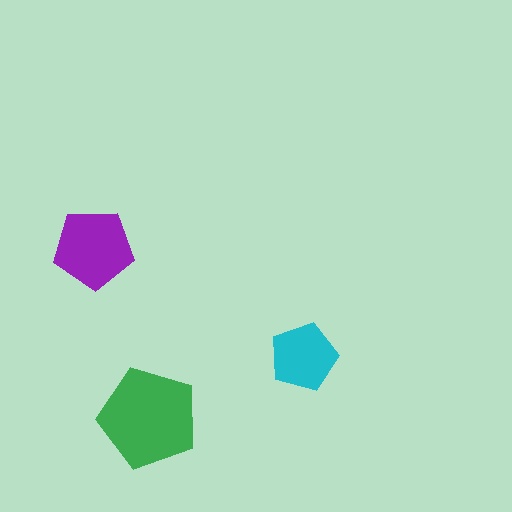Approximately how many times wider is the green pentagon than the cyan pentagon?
About 1.5 times wider.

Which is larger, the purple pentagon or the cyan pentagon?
The purple one.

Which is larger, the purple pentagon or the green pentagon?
The green one.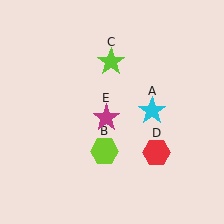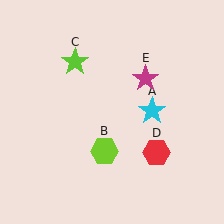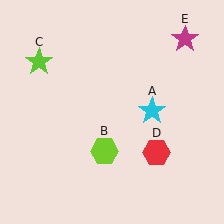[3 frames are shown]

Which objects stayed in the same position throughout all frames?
Cyan star (object A) and lime hexagon (object B) and red hexagon (object D) remained stationary.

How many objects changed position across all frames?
2 objects changed position: lime star (object C), magenta star (object E).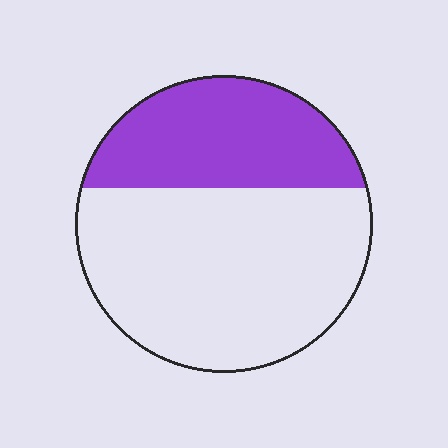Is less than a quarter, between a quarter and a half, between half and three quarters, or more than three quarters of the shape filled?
Between a quarter and a half.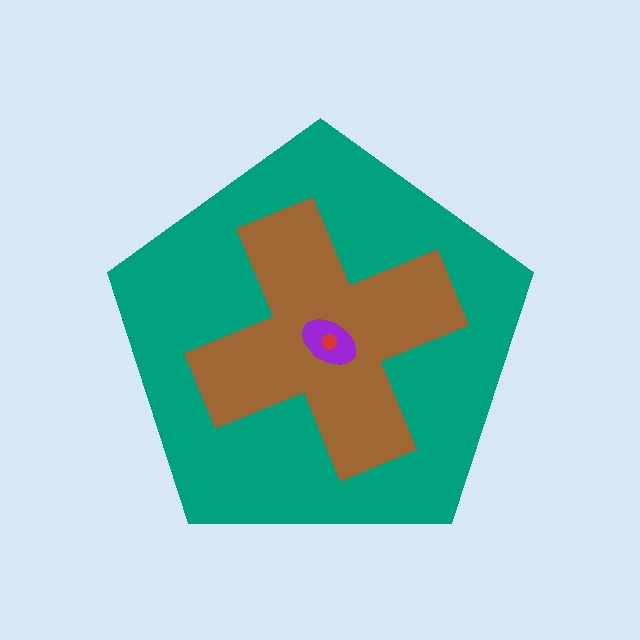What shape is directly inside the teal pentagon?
The brown cross.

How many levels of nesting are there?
4.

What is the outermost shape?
The teal pentagon.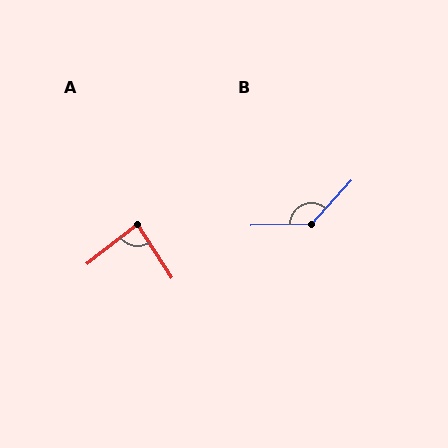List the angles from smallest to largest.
A (85°), B (134°).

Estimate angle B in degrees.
Approximately 134 degrees.